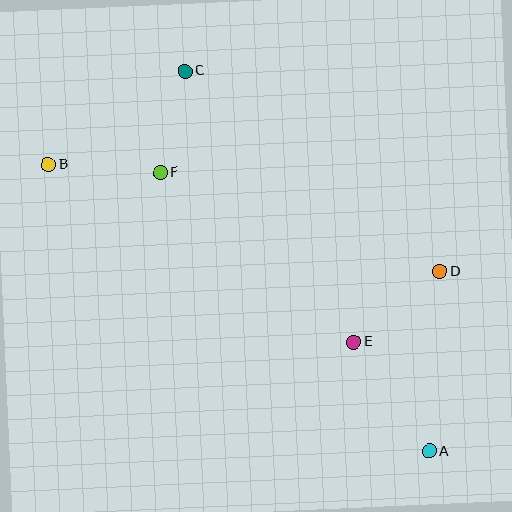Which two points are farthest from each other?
Points A and B are farthest from each other.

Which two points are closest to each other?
Points C and F are closest to each other.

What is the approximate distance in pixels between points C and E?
The distance between C and E is approximately 319 pixels.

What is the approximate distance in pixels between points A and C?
The distance between A and C is approximately 452 pixels.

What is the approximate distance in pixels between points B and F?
The distance between B and F is approximately 112 pixels.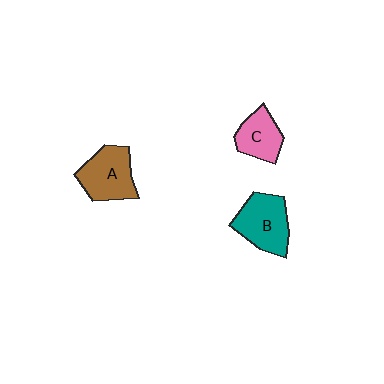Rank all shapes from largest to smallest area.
From largest to smallest: B (teal), A (brown), C (pink).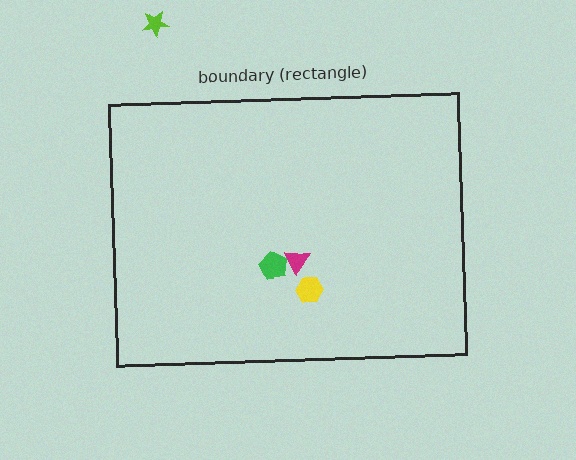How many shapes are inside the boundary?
3 inside, 1 outside.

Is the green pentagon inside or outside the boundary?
Inside.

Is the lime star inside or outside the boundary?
Outside.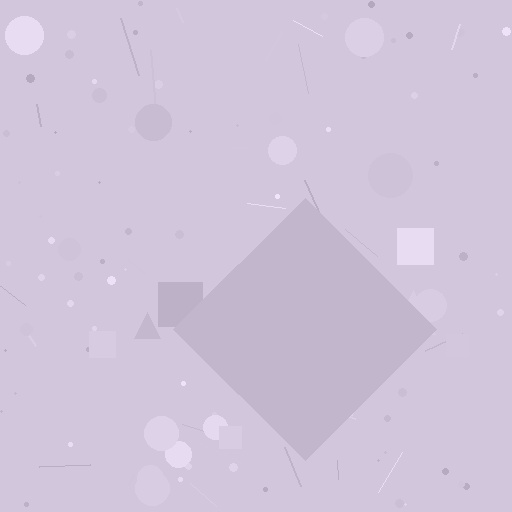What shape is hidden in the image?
A diamond is hidden in the image.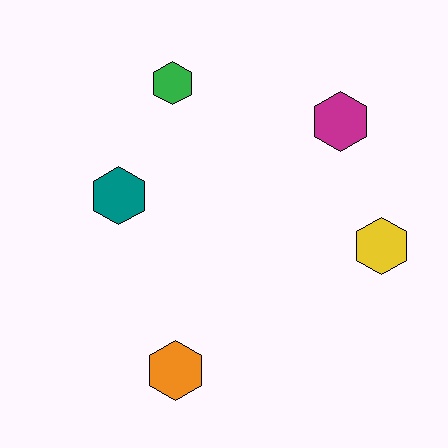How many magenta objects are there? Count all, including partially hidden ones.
There is 1 magenta object.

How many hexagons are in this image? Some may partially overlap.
There are 5 hexagons.